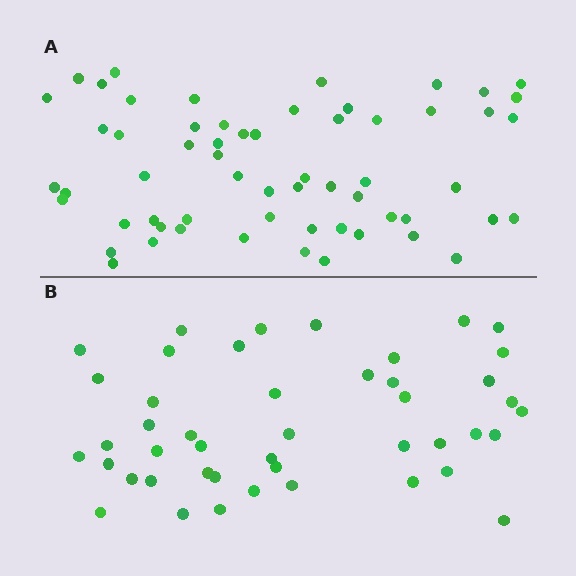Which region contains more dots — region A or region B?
Region A (the top region) has more dots.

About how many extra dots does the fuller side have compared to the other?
Region A has approximately 15 more dots than region B.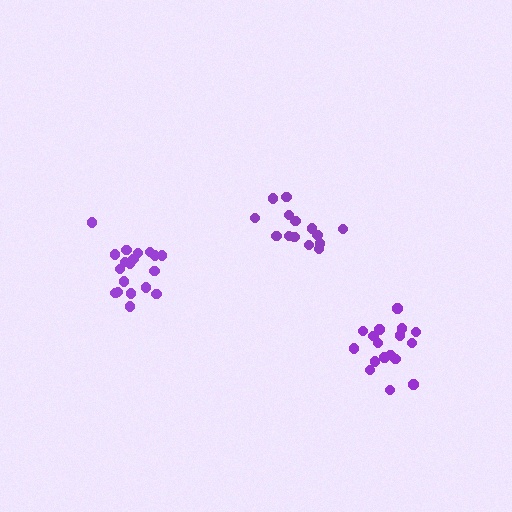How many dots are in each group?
Group 1: 18 dots, Group 2: 14 dots, Group 3: 19 dots (51 total).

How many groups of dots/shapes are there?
There are 3 groups.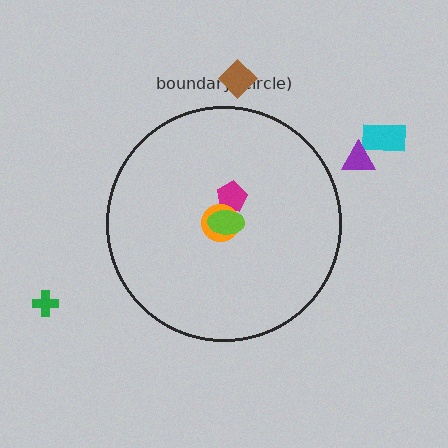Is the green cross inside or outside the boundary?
Outside.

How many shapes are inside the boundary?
3 inside, 4 outside.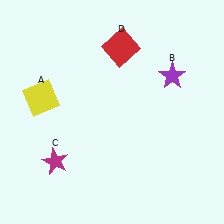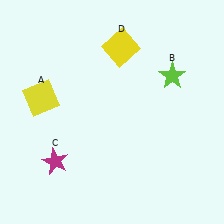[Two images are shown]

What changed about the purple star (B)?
In Image 1, B is purple. In Image 2, it changed to lime.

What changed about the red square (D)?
In Image 1, D is red. In Image 2, it changed to yellow.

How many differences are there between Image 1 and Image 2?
There are 2 differences between the two images.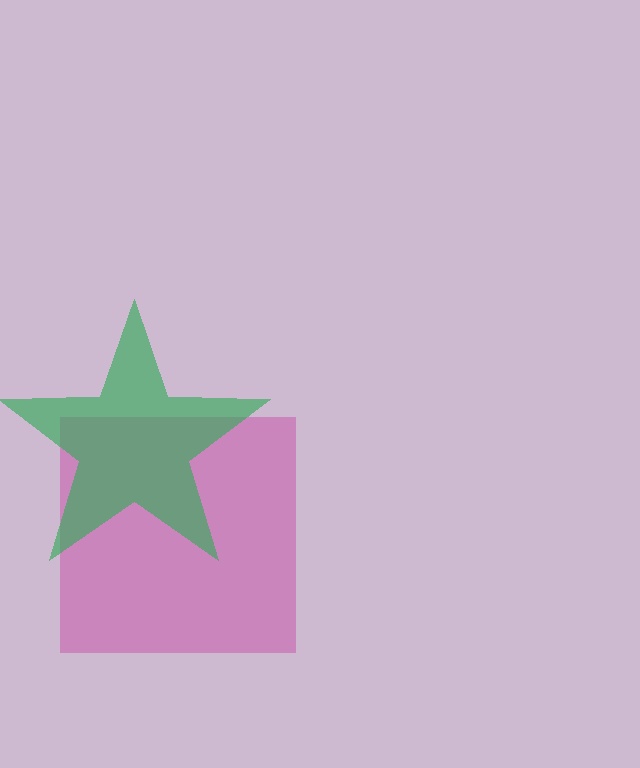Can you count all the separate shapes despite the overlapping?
Yes, there are 2 separate shapes.